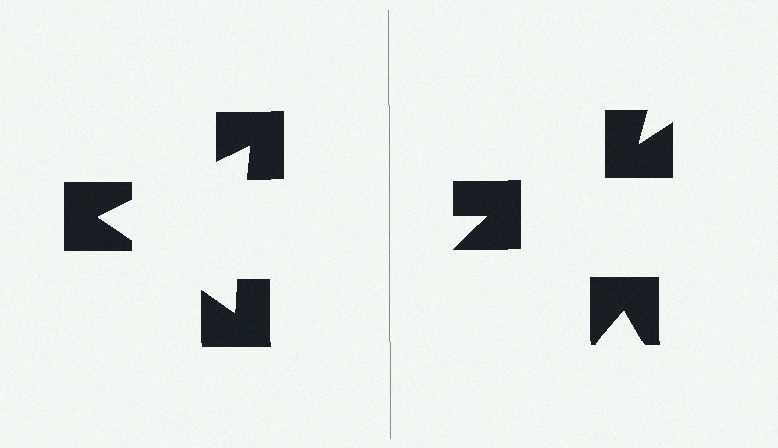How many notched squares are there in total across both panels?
6 — 3 on each side.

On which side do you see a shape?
An illusory triangle appears on the left side. On the right side the wedge cuts are rotated, so no coherent shape forms.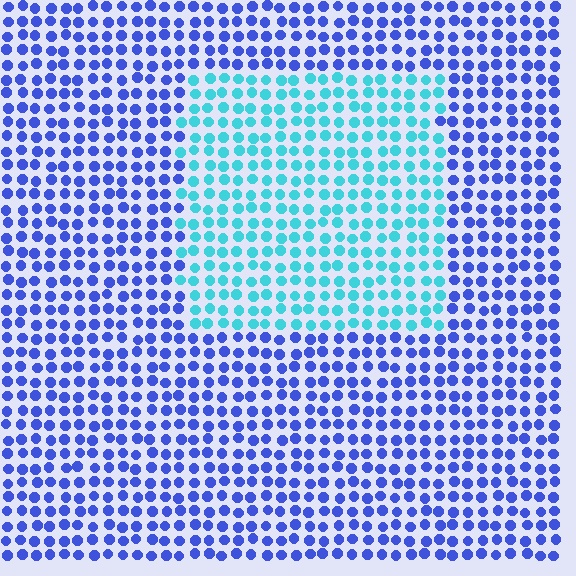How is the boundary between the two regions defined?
The boundary is defined purely by a slight shift in hue (about 49 degrees). Spacing, size, and orientation are identical on both sides.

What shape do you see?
I see a rectangle.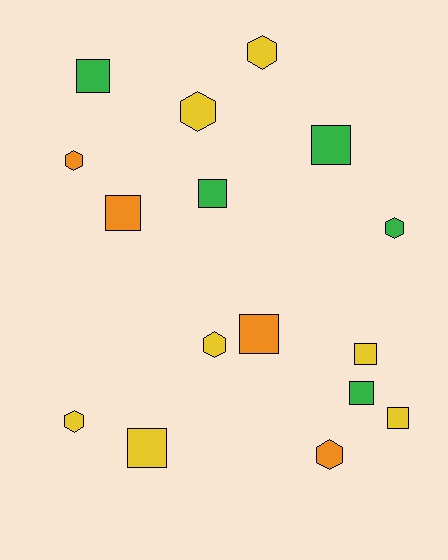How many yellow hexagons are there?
There are 4 yellow hexagons.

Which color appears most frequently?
Yellow, with 7 objects.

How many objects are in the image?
There are 16 objects.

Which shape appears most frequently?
Square, with 9 objects.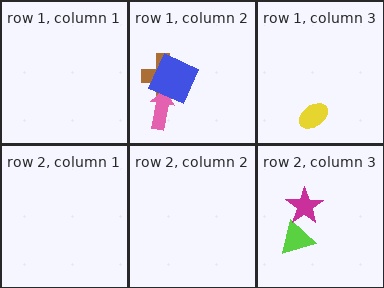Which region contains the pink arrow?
The row 1, column 2 region.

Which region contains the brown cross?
The row 1, column 2 region.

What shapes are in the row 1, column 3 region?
The yellow ellipse.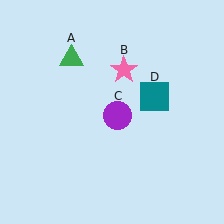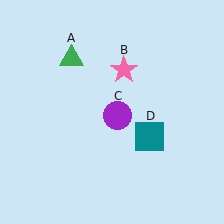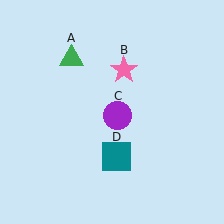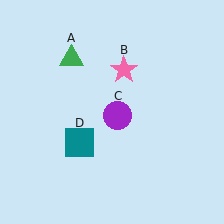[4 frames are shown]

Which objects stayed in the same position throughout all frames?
Green triangle (object A) and pink star (object B) and purple circle (object C) remained stationary.